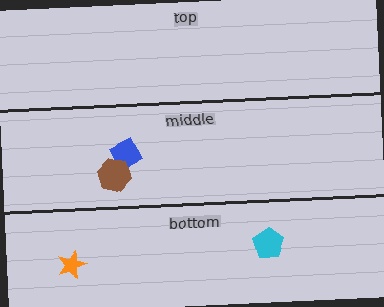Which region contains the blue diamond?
The middle region.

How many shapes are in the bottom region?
2.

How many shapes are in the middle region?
2.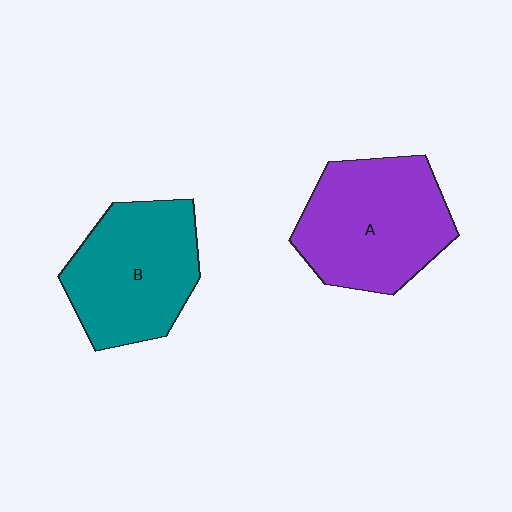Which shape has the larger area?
Shape A (purple).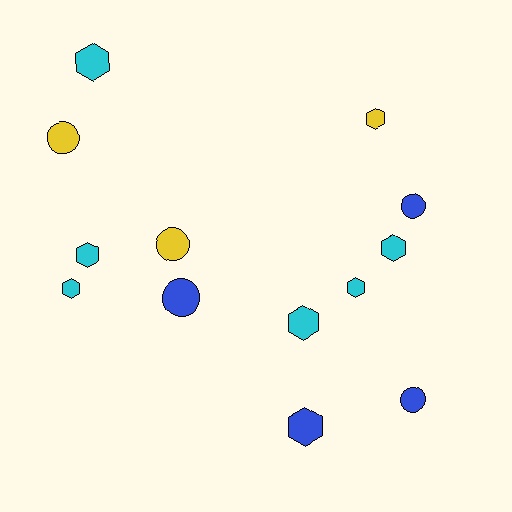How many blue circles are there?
There are 3 blue circles.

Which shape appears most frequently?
Hexagon, with 8 objects.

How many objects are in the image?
There are 13 objects.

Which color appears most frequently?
Cyan, with 6 objects.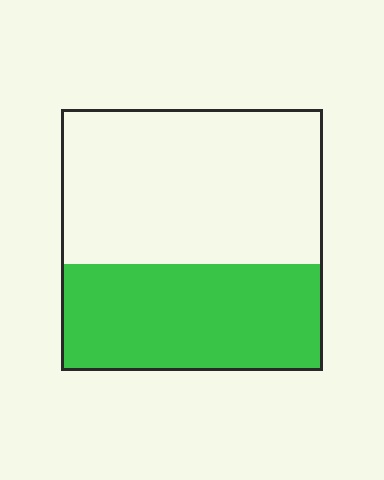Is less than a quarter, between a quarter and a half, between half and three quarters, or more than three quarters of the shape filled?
Between a quarter and a half.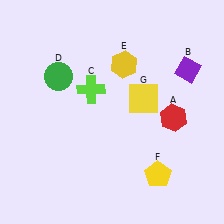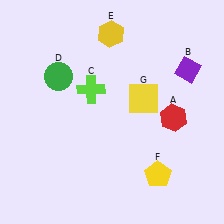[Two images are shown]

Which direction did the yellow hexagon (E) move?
The yellow hexagon (E) moved up.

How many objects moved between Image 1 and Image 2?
1 object moved between the two images.